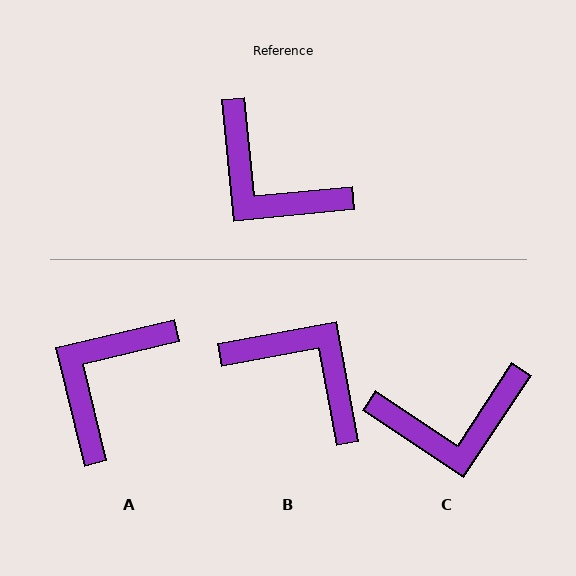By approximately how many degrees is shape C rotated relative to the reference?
Approximately 51 degrees counter-clockwise.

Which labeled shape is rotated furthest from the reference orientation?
B, about 175 degrees away.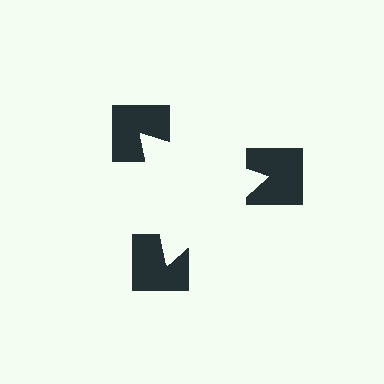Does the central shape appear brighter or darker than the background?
It typically appears slightly brighter than the background, even though no actual brightness change is drawn.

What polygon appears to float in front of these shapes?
An illusory triangle — its edges are inferred from the aligned wedge cuts in the notched squares, not physically drawn.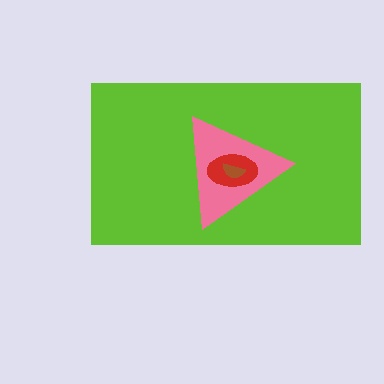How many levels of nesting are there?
4.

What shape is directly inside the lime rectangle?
The pink triangle.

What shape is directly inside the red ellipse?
The brown semicircle.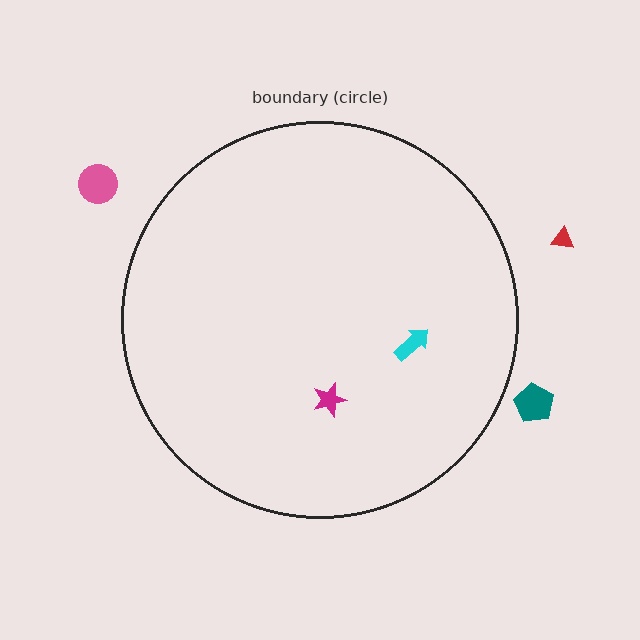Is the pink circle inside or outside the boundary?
Outside.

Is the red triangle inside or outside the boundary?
Outside.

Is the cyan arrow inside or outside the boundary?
Inside.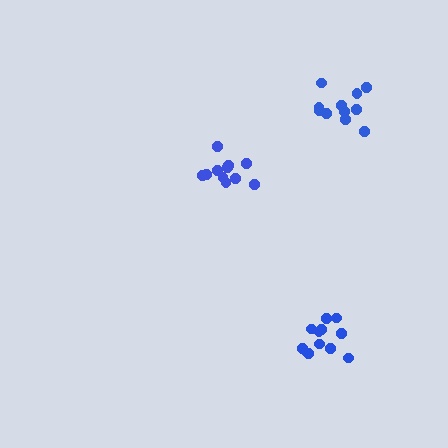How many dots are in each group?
Group 1: 11 dots, Group 2: 11 dots, Group 3: 12 dots (34 total).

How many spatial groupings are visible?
There are 3 spatial groupings.